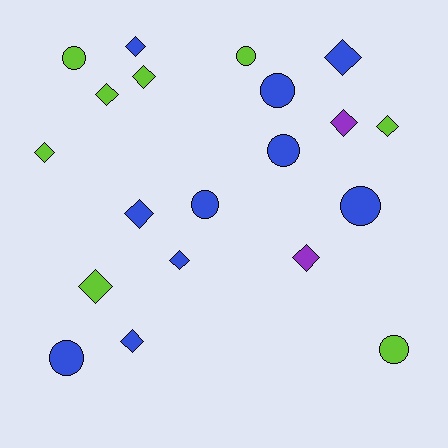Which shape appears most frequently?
Diamond, with 12 objects.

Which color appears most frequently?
Blue, with 10 objects.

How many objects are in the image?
There are 20 objects.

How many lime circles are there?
There are 3 lime circles.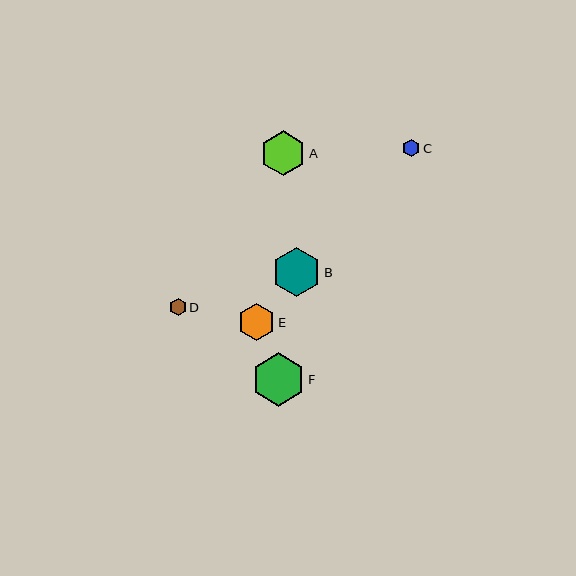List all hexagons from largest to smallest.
From largest to smallest: F, B, A, E, C, D.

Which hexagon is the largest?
Hexagon F is the largest with a size of approximately 54 pixels.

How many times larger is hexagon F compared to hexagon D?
Hexagon F is approximately 3.2 times the size of hexagon D.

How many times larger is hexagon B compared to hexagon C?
Hexagon B is approximately 2.8 times the size of hexagon C.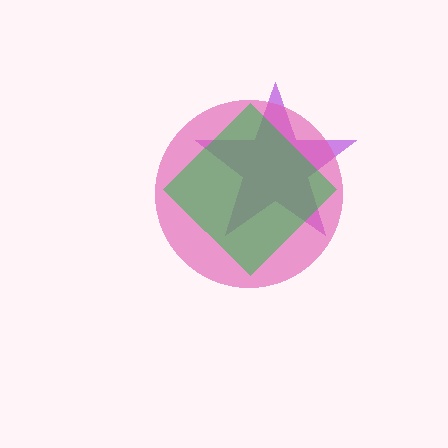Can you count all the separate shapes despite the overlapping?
Yes, there are 3 separate shapes.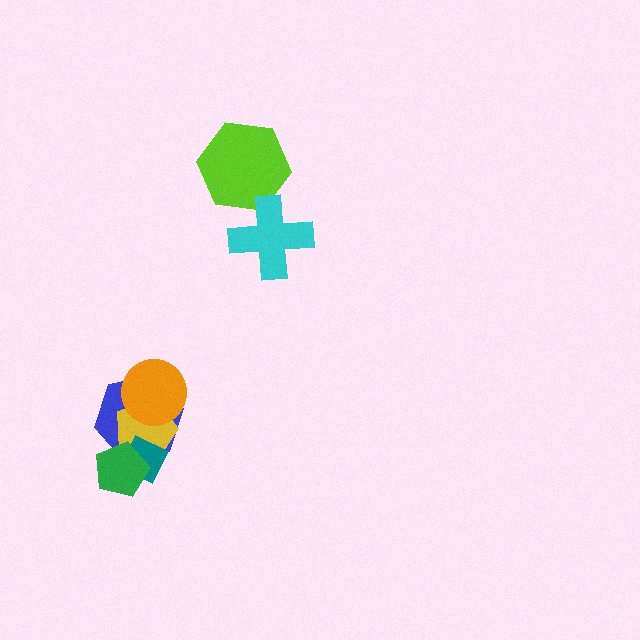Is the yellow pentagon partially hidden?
Yes, it is partially covered by another shape.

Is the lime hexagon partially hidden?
Yes, it is partially covered by another shape.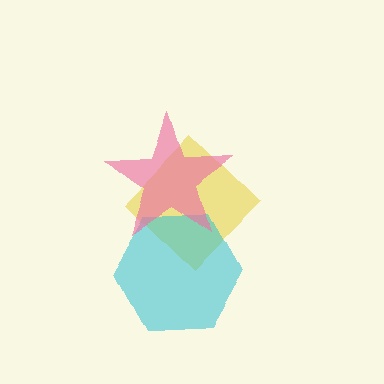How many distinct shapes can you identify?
There are 3 distinct shapes: a yellow diamond, a cyan hexagon, a pink star.